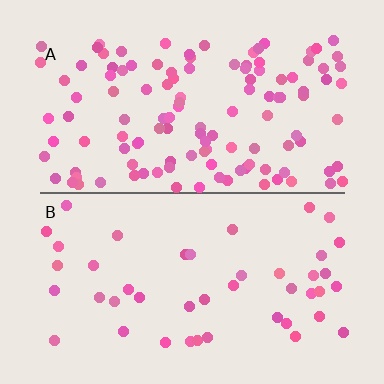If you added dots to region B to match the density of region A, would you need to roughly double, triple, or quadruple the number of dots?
Approximately triple.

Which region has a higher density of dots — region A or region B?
A (the top).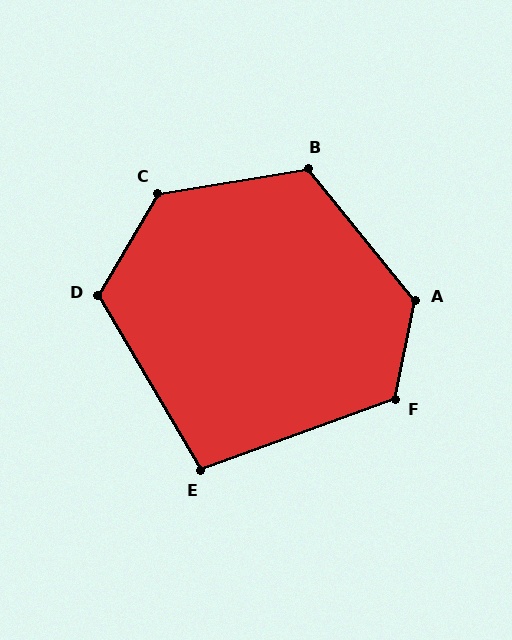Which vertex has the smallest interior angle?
E, at approximately 101 degrees.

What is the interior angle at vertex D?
Approximately 119 degrees (obtuse).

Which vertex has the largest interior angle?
C, at approximately 130 degrees.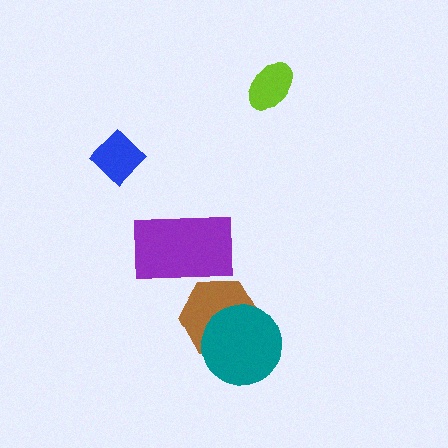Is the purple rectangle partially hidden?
No, no other shape covers it.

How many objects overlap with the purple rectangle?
1 object overlaps with the purple rectangle.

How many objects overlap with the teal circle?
1 object overlaps with the teal circle.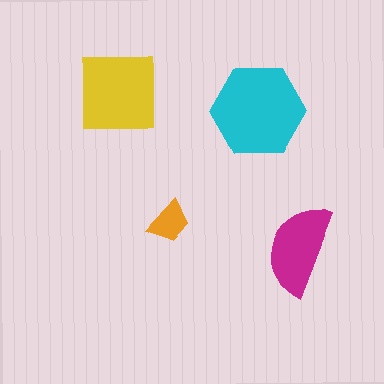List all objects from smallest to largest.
The orange trapezoid, the magenta semicircle, the yellow square, the cyan hexagon.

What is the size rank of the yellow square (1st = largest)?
2nd.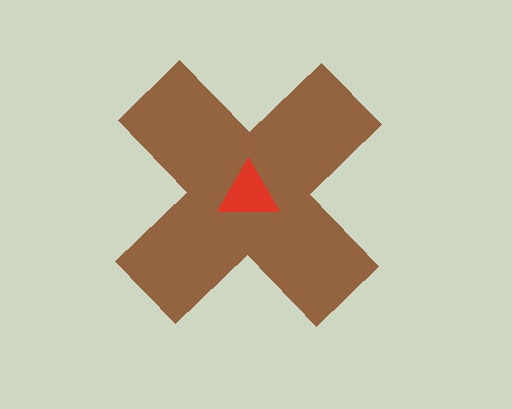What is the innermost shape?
The red triangle.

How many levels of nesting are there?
2.